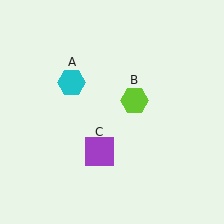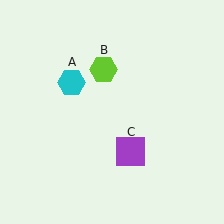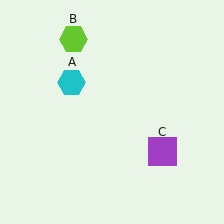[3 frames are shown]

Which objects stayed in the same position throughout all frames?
Cyan hexagon (object A) remained stationary.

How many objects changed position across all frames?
2 objects changed position: lime hexagon (object B), purple square (object C).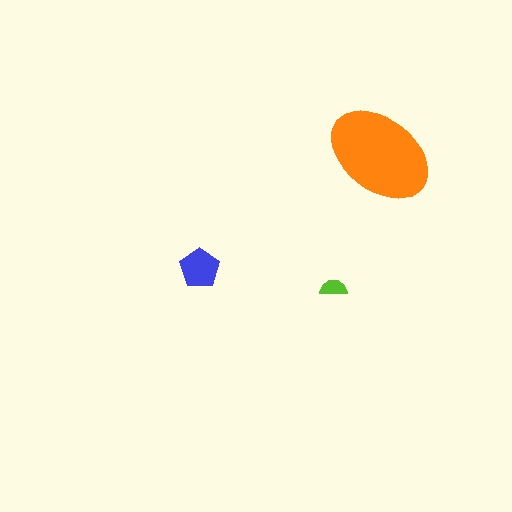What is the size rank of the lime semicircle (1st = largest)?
3rd.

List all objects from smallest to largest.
The lime semicircle, the blue pentagon, the orange ellipse.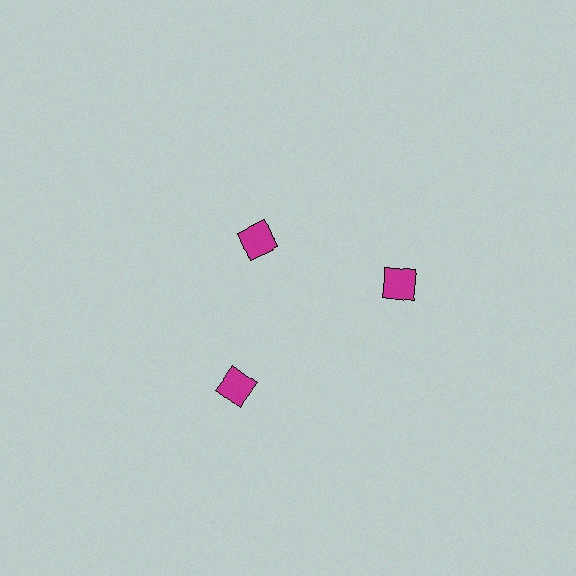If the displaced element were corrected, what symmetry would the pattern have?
It would have 3-fold rotational symmetry — the pattern would map onto itself every 120 degrees.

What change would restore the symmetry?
The symmetry would be restored by moving it outward, back onto the ring so that all 3 diamonds sit at equal angles and equal distance from the center.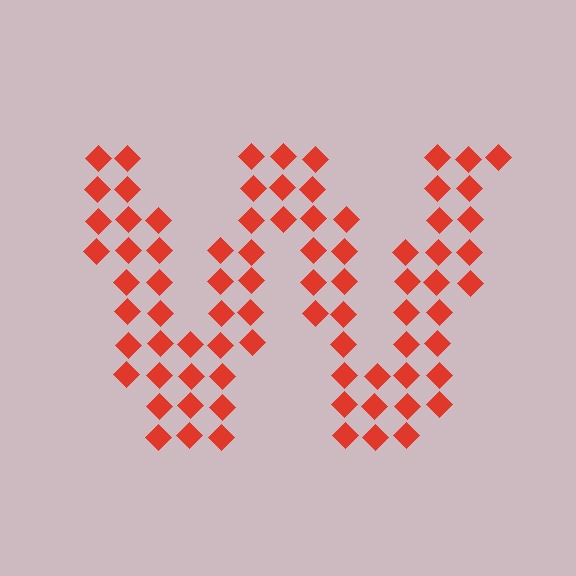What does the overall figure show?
The overall figure shows the letter W.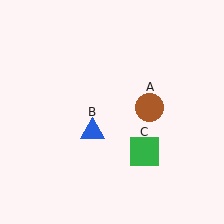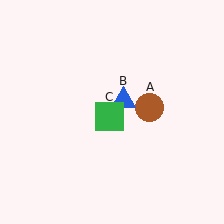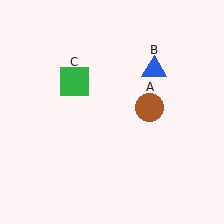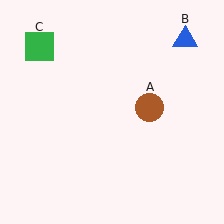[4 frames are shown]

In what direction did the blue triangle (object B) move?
The blue triangle (object B) moved up and to the right.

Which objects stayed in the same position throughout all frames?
Brown circle (object A) remained stationary.